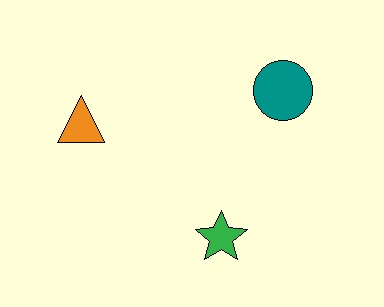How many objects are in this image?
There are 3 objects.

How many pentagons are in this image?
There are no pentagons.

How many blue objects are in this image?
There are no blue objects.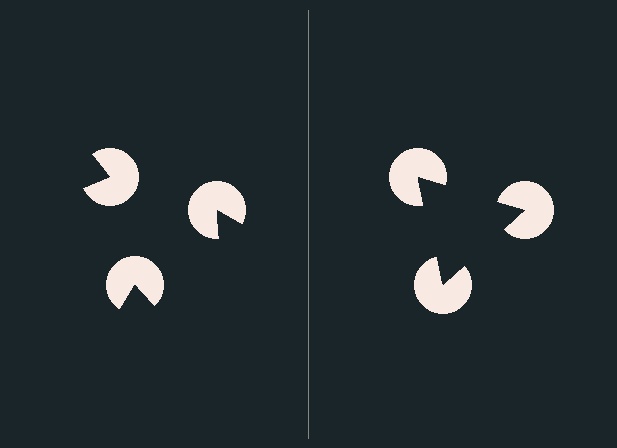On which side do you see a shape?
An illusory triangle appears on the right side. On the left side the wedge cuts are rotated, so no coherent shape forms.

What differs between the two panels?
The pac-man discs are positioned identically on both sides; only the wedge orientations differ. On the right they align to a triangle; on the left they are misaligned.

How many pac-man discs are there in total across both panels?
6 — 3 on each side.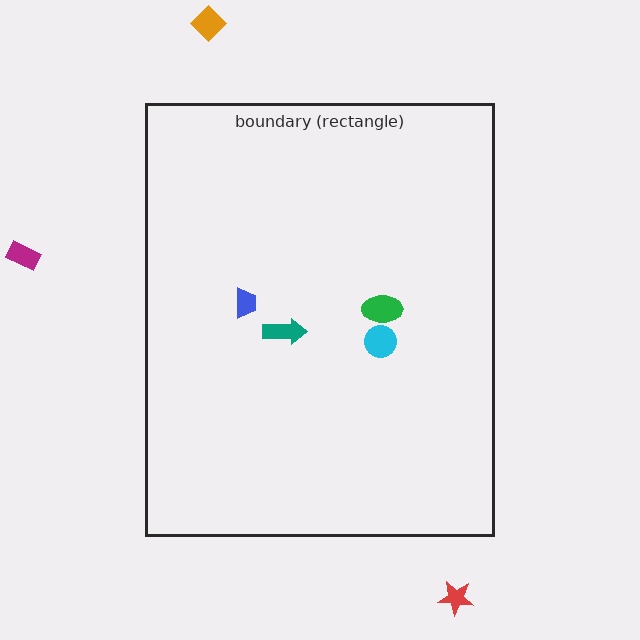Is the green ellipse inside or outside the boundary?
Inside.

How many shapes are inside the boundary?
4 inside, 3 outside.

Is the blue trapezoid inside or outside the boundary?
Inside.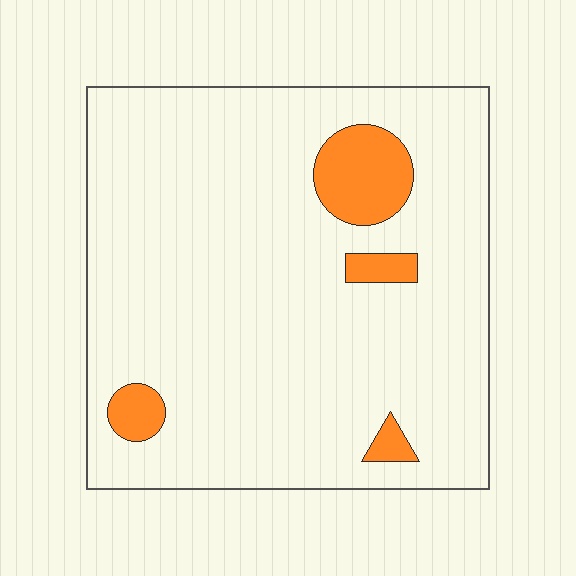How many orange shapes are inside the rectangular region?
4.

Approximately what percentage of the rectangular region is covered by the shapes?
Approximately 10%.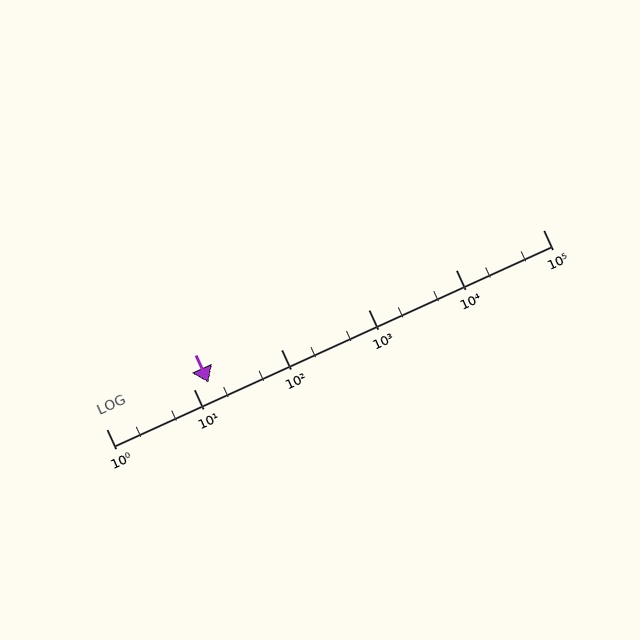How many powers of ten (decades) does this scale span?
The scale spans 5 decades, from 1 to 100000.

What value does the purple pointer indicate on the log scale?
The pointer indicates approximately 15.